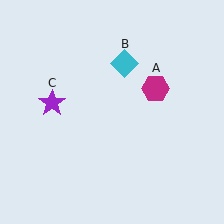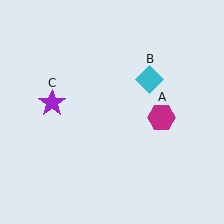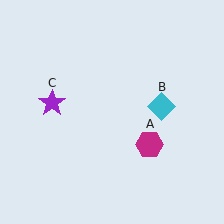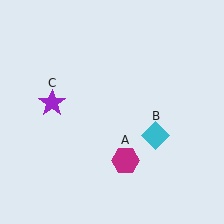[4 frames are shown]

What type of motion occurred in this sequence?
The magenta hexagon (object A), cyan diamond (object B) rotated clockwise around the center of the scene.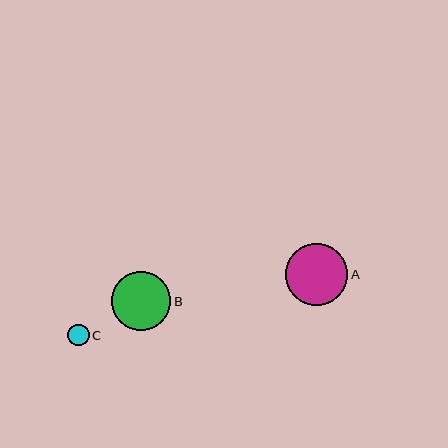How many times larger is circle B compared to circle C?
Circle B is approximately 2.8 times the size of circle C.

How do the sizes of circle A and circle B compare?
Circle A and circle B are approximately the same size.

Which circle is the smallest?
Circle C is the smallest with a size of approximately 21 pixels.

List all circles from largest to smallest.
From largest to smallest: A, B, C.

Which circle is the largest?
Circle A is the largest with a size of approximately 62 pixels.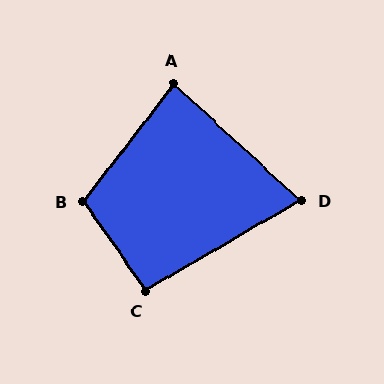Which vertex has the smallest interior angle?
D, at approximately 73 degrees.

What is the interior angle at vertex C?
Approximately 95 degrees (approximately right).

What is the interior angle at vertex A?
Approximately 85 degrees (approximately right).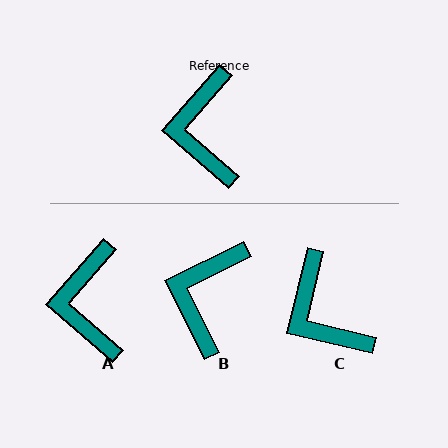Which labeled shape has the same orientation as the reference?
A.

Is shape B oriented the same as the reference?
No, it is off by about 22 degrees.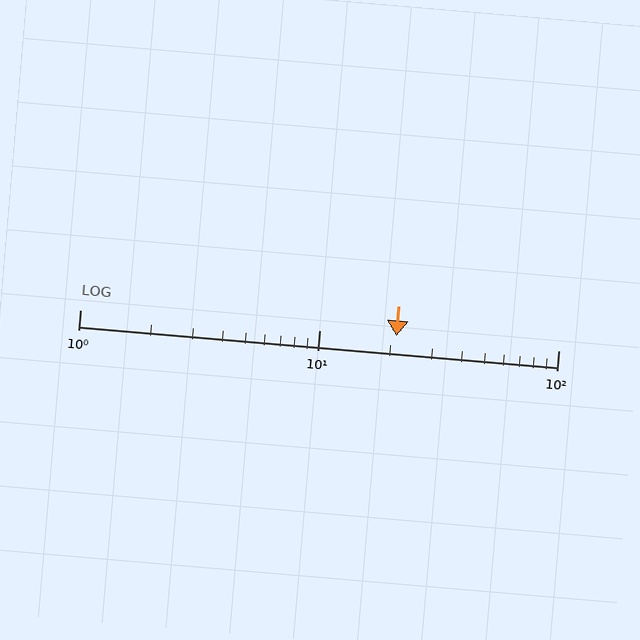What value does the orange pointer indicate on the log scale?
The pointer indicates approximately 21.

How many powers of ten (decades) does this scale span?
The scale spans 2 decades, from 1 to 100.